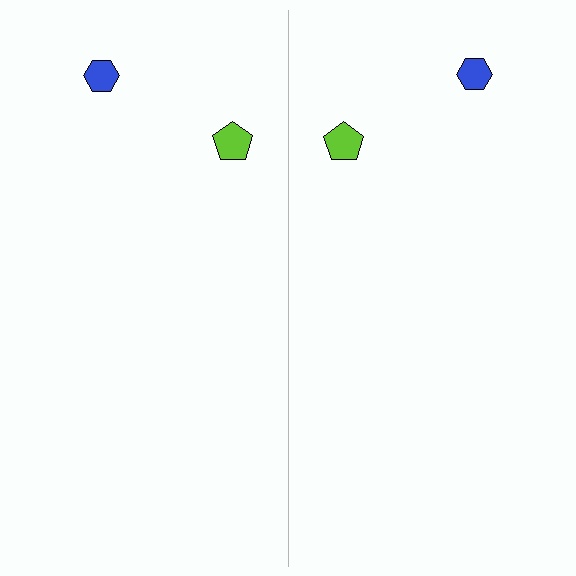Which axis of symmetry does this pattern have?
The pattern has a vertical axis of symmetry running through the center of the image.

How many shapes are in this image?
There are 4 shapes in this image.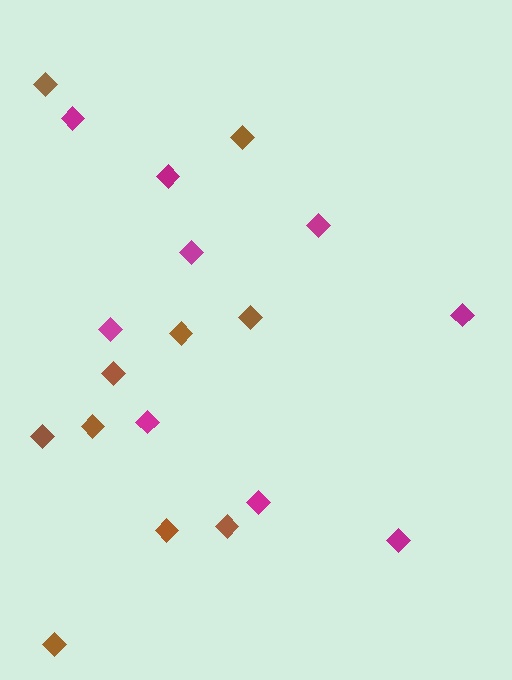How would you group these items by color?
There are 2 groups: one group of magenta diamonds (9) and one group of brown diamonds (10).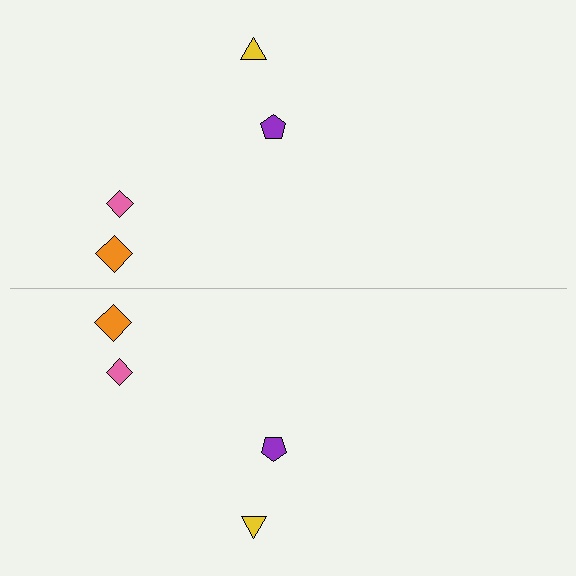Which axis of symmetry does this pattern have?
The pattern has a horizontal axis of symmetry running through the center of the image.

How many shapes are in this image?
There are 8 shapes in this image.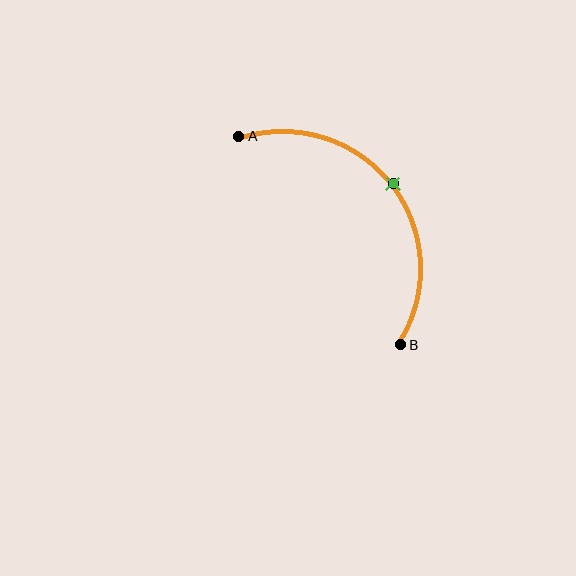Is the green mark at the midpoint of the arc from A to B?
Yes. The green mark lies on the arc at equal arc-length from both A and B — it is the arc midpoint.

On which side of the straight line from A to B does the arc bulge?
The arc bulges above and to the right of the straight line connecting A and B.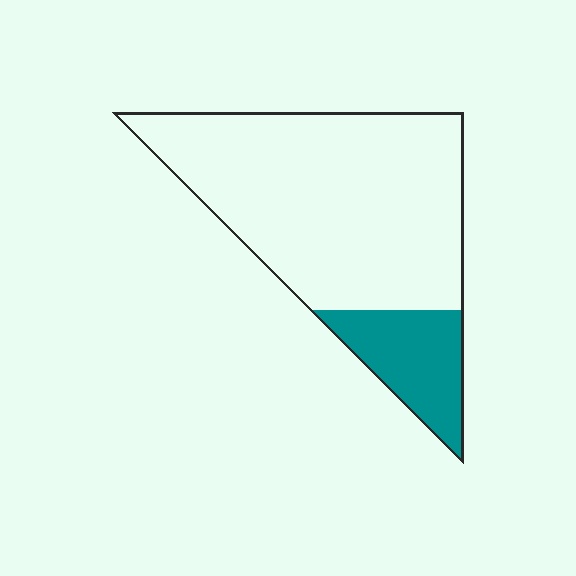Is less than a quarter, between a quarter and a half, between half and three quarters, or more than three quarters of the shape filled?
Less than a quarter.